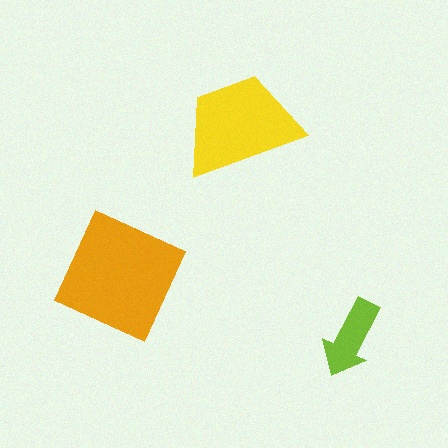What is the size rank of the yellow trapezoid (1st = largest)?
2nd.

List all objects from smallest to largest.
The lime arrow, the yellow trapezoid, the orange square.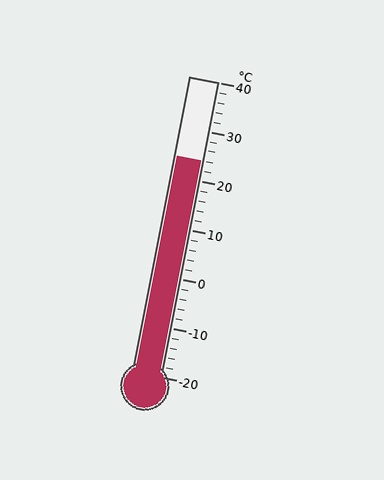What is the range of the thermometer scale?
The thermometer scale ranges from -20°C to 40°C.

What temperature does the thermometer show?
The thermometer shows approximately 24°C.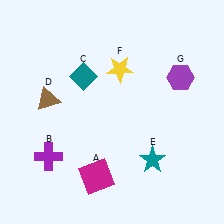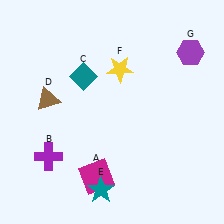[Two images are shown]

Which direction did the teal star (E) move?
The teal star (E) moved left.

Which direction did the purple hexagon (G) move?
The purple hexagon (G) moved up.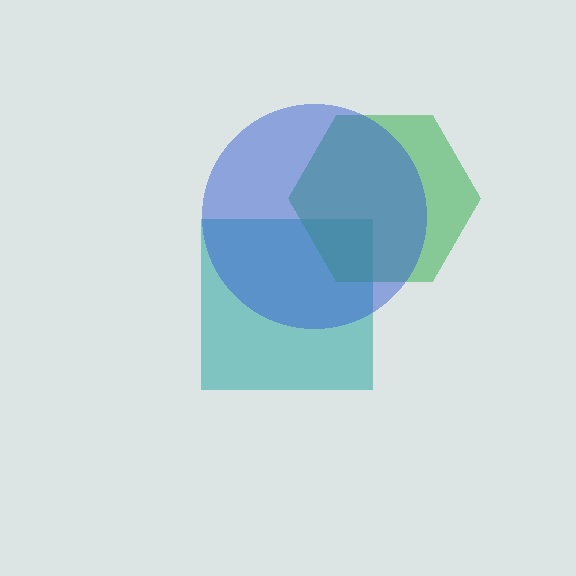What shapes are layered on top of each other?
The layered shapes are: a teal square, a green hexagon, a blue circle.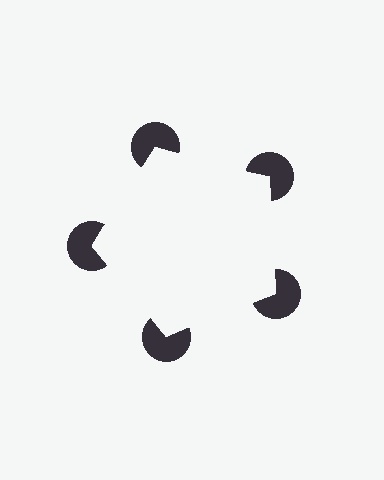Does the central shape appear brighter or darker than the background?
It typically appears slightly brighter than the background, even though no actual brightness change is drawn.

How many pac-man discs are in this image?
There are 5 — one at each vertex of the illusory pentagon.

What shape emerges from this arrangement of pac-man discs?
An illusory pentagon — its edges are inferred from the aligned wedge cuts in the pac-man discs, not physically drawn.